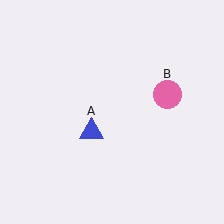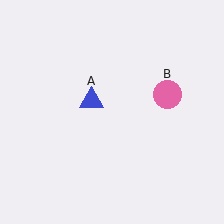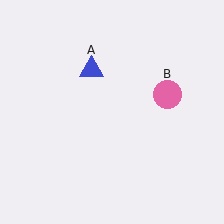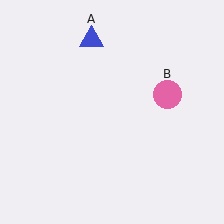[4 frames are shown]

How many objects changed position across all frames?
1 object changed position: blue triangle (object A).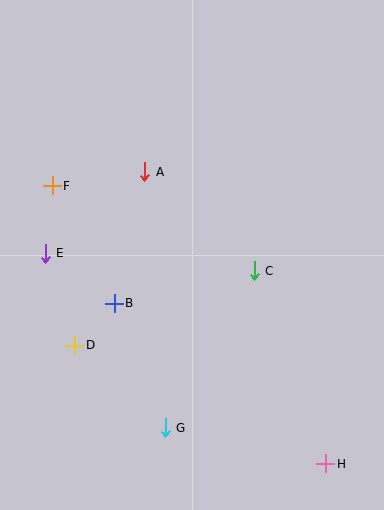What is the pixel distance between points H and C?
The distance between H and C is 206 pixels.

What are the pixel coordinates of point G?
Point G is at (165, 428).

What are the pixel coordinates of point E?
Point E is at (45, 253).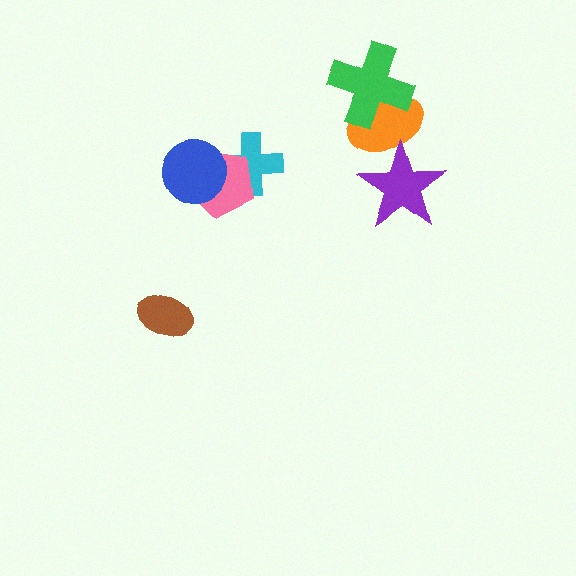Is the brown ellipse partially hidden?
No, no other shape covers it.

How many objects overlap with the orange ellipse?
2 objects overlap with the orange ellipse.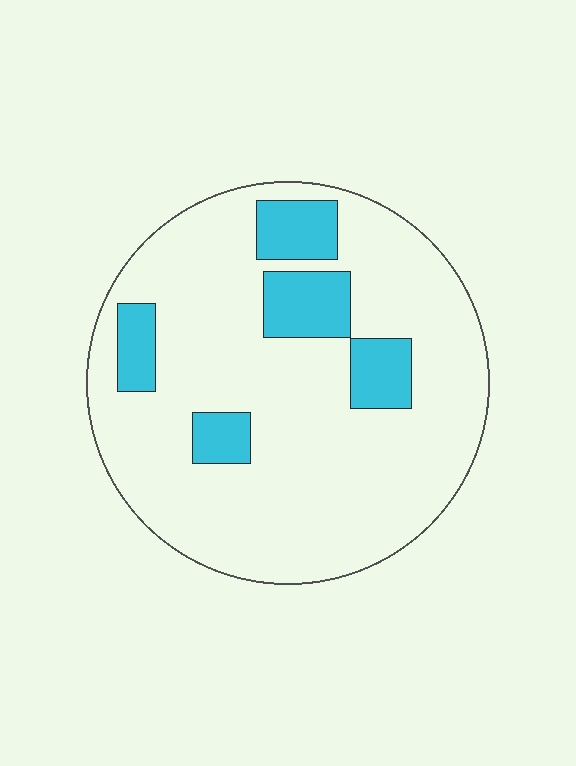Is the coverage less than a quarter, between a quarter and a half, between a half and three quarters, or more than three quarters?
Less than a quarter.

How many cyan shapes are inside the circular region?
5.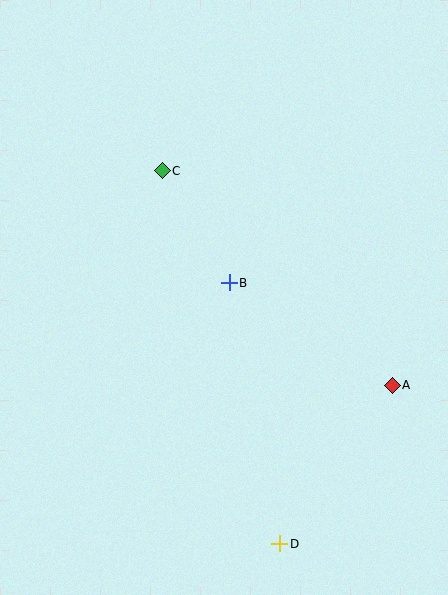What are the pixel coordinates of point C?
Point C is at (162, 171).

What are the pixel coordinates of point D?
Point D is at (280, 544).